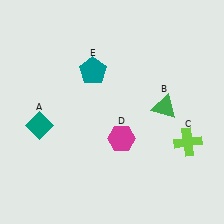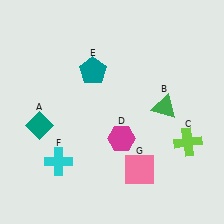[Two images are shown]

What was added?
A cyan cross (F), a pink square (G) were added in Image 2.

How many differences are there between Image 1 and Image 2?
There are 2 differences between the two images.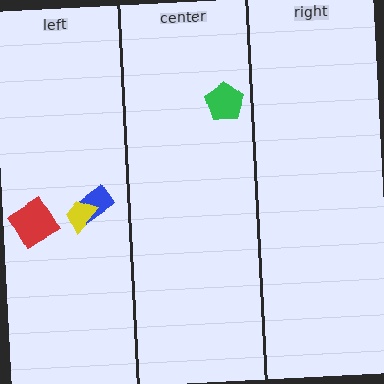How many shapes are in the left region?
3.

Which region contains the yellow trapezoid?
The left region.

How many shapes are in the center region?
1.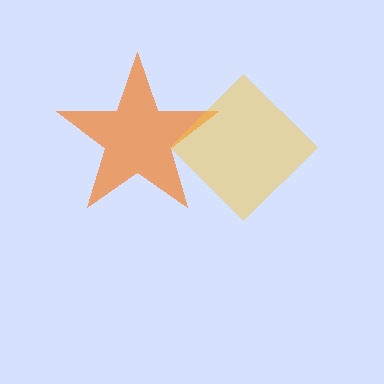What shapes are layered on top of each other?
The layered shapes are: an orange star, a yellow diamond.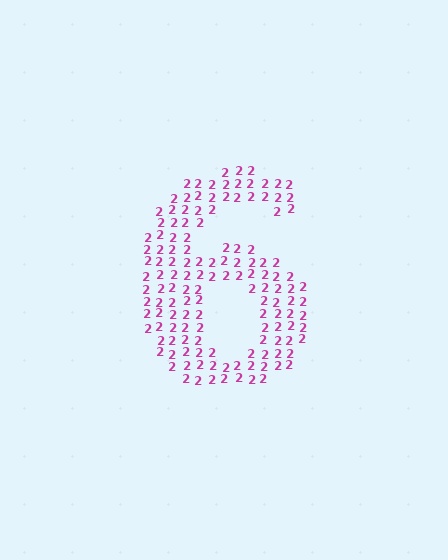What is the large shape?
The large shape is the digit 6.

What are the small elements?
The small elements are digit 2's.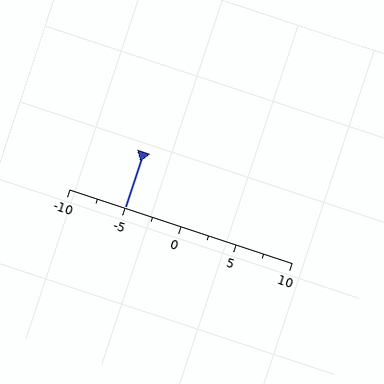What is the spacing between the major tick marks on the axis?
The major ticks are spaced 5 apart.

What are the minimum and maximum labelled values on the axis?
The axis runs from -10 to 10.